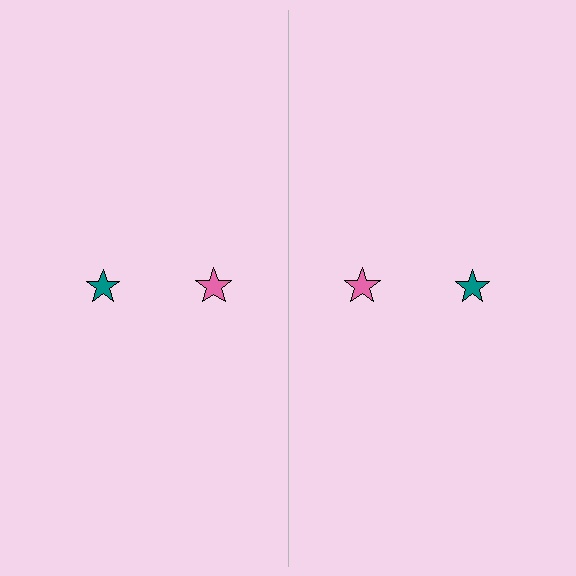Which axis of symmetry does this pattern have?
The pattern has a vertical axis of symmetry running through the center of the image.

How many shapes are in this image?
There are 4 shapes in this image.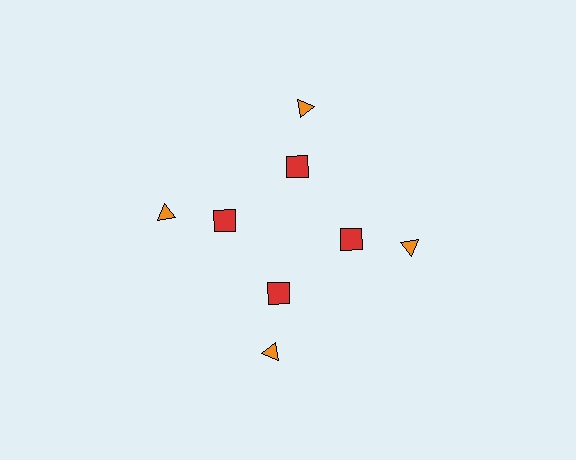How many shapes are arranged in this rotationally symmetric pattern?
There are 8 shapes, arranged in 4 groups of 2.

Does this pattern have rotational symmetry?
Yes, this pattern has 4-fold rotational symmetry. It looks the same after rotating 90 degrees around the center.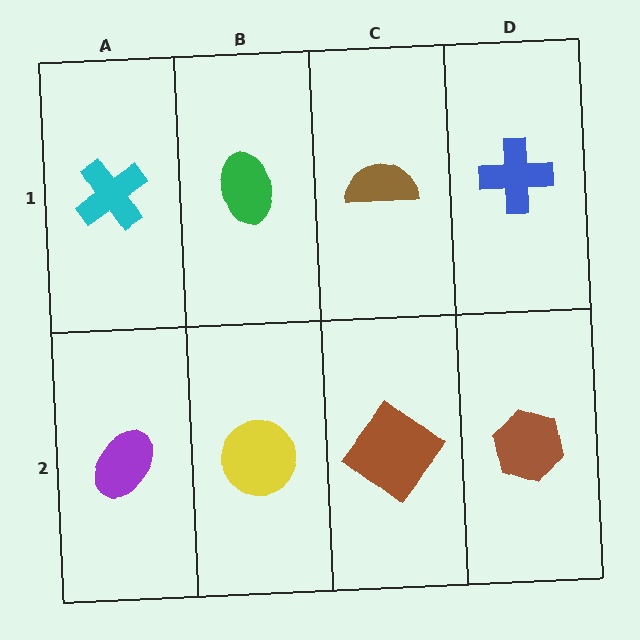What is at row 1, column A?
A cyan cross.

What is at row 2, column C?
A brown diamond.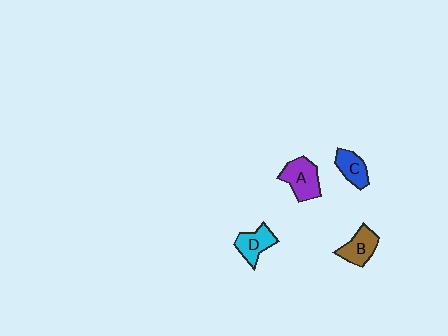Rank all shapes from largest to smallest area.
From largest to smallest: A (purple), B (brown), D (cyan), C (blue).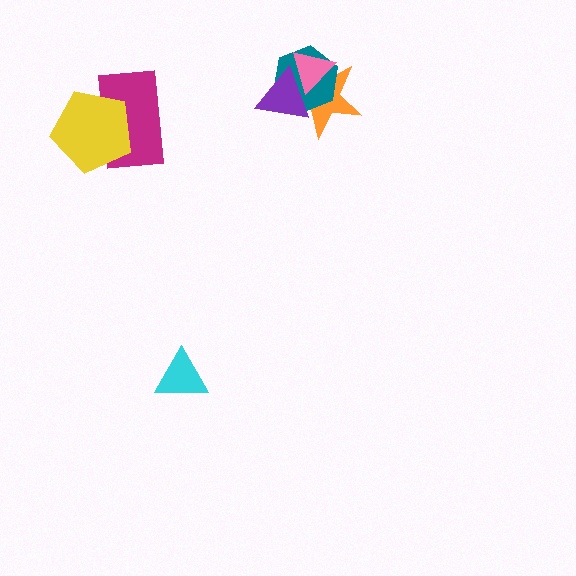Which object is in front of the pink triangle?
The purple triangle is in front of the pink triangle.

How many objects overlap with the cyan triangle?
0 objects overlap with the cyan triangle.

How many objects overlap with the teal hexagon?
3 objects overlap with the teal hexagon.